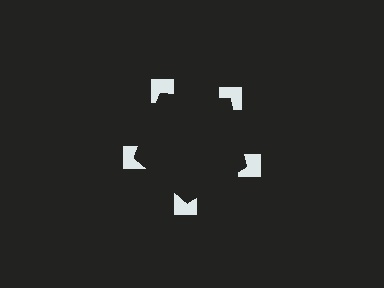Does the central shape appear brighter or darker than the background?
It typically appears slightly darker than the background, even though no actual brightness change is drawn.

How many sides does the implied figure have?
5 sides.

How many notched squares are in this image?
There are 5 — one at each vertex of the illusory pentagon.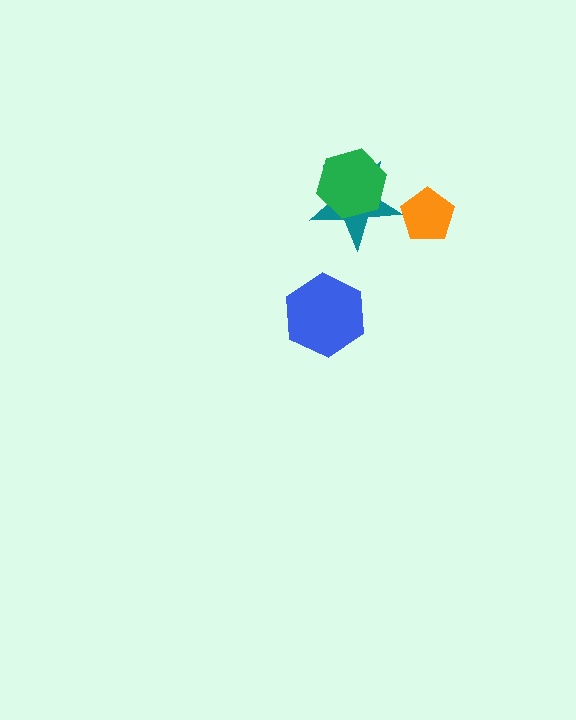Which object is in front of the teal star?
The green hexagon is in front of the teal star.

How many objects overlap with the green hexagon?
1 object overlaps with the green hexagon.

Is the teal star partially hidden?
Yes, it is partially covered by another shape.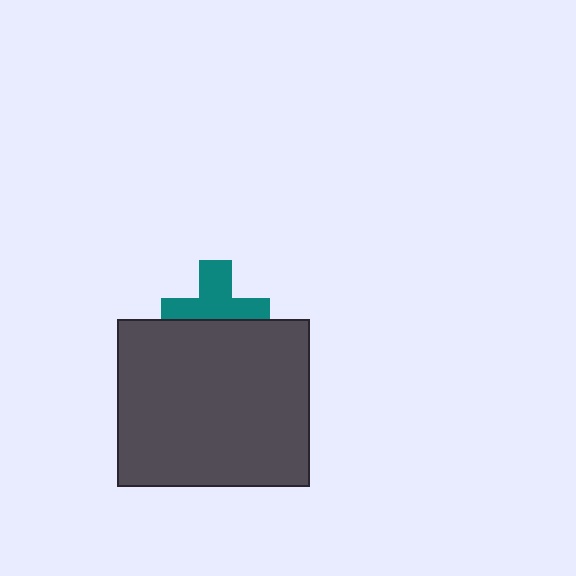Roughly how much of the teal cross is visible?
About half of it is visible (roughly 59%).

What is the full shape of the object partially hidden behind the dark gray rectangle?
The partially hidden object is a teal cross.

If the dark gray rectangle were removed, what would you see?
You would see the complete teal cross.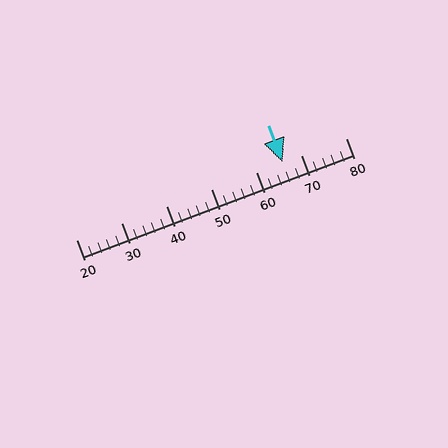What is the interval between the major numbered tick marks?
The major tick marks are spaced 10 units apart.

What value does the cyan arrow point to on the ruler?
The cyan arrow points to approximately 66.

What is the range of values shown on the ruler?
The ruler shows values from 20 to 80.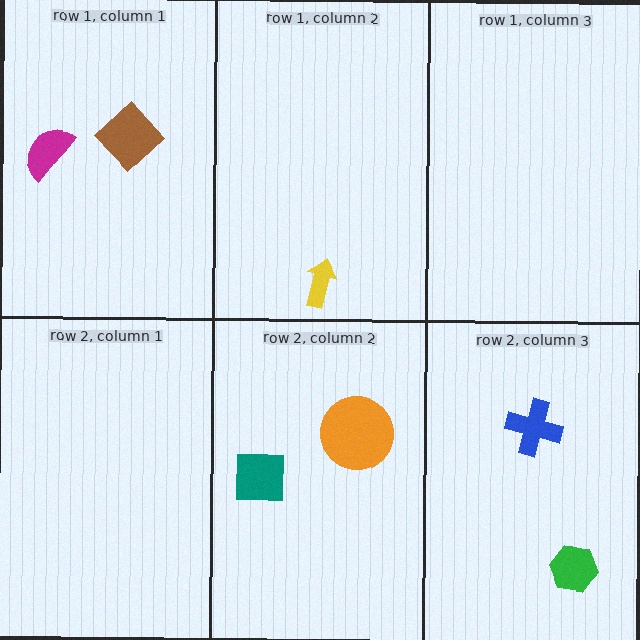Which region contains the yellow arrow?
The row 1, column 2 region.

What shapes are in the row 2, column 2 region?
The orange circle, the teal square.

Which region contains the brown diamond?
The row 1, column 1 region.